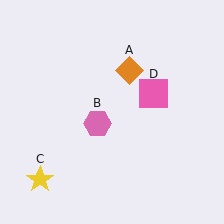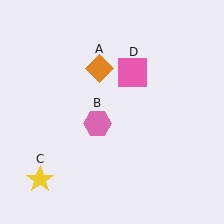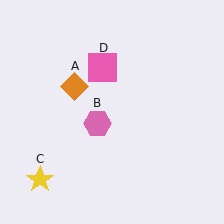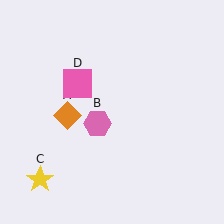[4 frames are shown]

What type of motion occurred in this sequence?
The orange diamond (object A), pink square (object D) rotated counterclockwise around the center of the scene.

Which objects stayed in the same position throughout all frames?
Pink hexagon (object B) and yellow star (object C) remained stationary.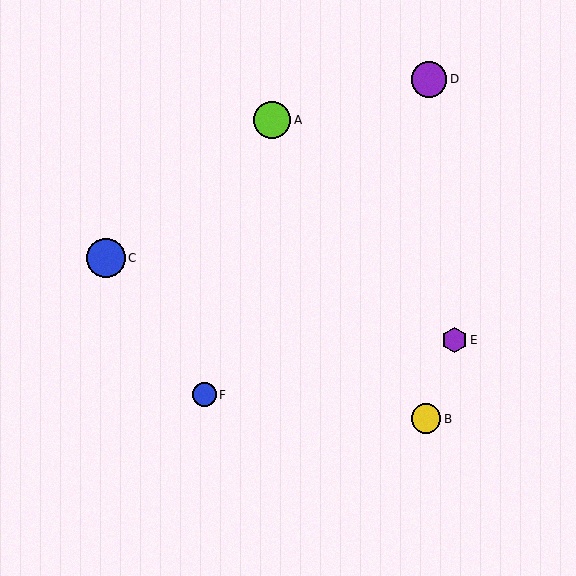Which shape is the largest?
The blue circle (labeled C) is the largest.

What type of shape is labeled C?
Shape C is a blue circle.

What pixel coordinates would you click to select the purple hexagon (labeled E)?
Click at (455, 340) to select the purple hexagon E.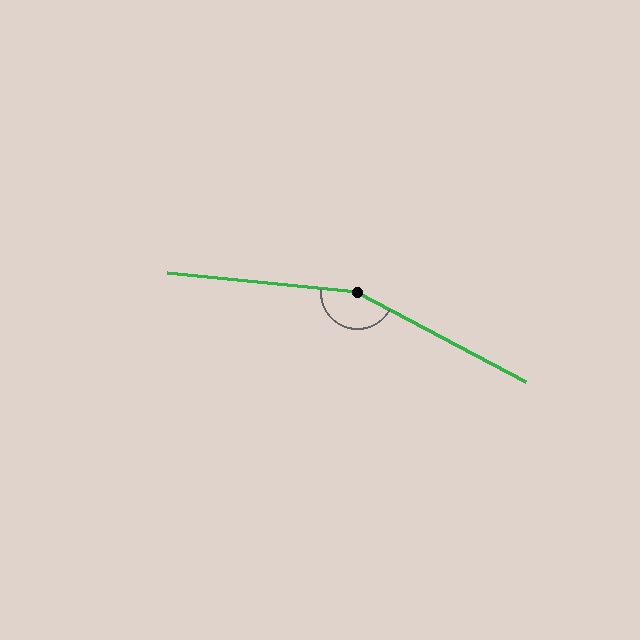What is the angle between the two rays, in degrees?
Approximately 158 degrees.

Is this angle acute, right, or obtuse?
It is obtuse.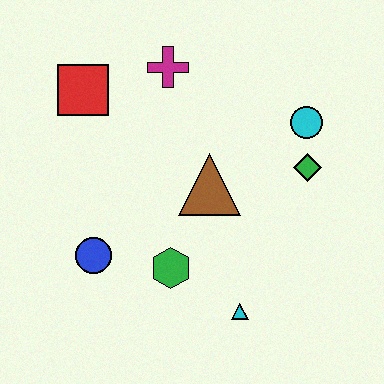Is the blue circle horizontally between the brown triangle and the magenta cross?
No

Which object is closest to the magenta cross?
The red square is closest to the magenta cross.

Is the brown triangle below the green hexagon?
No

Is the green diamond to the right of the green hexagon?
Yes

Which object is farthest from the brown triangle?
The red square is farthest from the brown triangle.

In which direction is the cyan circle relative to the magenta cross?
The cyan circle is to the right of the magenta cross.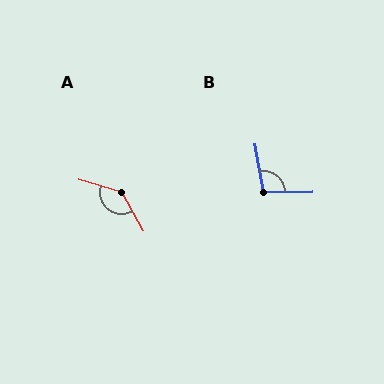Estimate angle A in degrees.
Approximately 135 degrees.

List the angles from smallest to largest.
B (100°), A (135°).